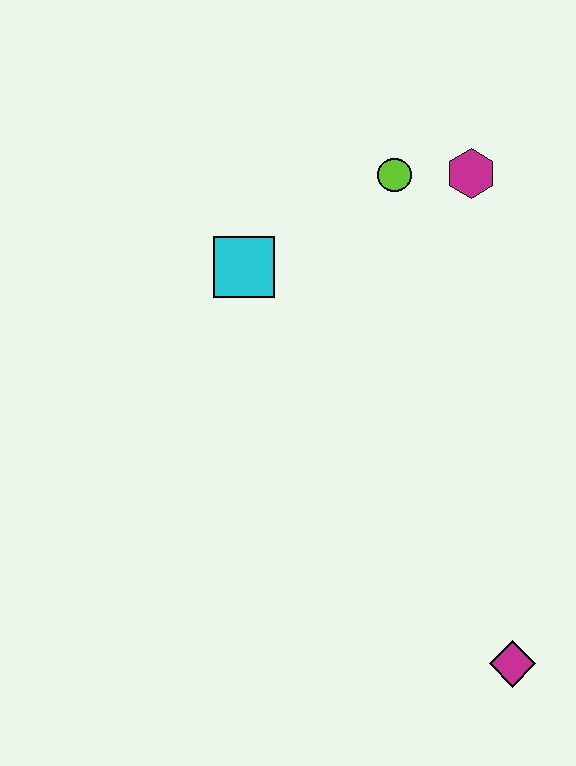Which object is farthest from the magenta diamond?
The lime circle is farthest from the magenta diamond.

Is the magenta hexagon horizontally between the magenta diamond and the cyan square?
Yes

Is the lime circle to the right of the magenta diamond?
No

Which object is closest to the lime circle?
The magenta hexagon is closest to the lime circle.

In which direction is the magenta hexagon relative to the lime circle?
The magenta hexagon is to the right of the lime circle.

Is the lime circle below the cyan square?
No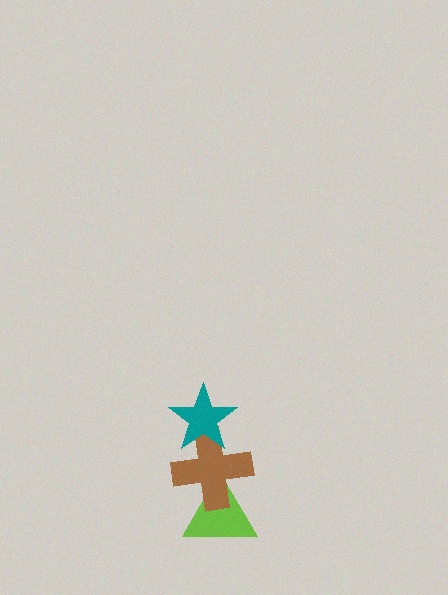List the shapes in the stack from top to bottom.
From top to bottom: the teal star, the brown cross, the lime triangle.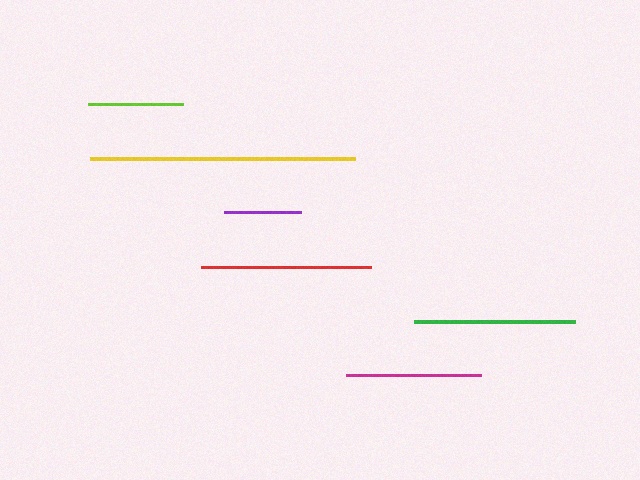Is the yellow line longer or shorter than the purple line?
The yellow line is longer than the purple line.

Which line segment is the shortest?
The purple line is the shortest at approximately 77 pixels.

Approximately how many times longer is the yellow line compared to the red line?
The yellow line is approximately 1.6 times the length of the red line.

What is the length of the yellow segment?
The yellow segment is approximately 265 pixels long.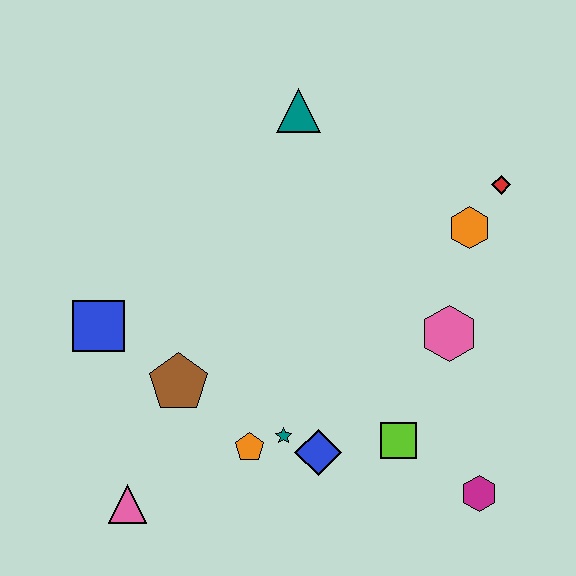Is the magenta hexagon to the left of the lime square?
No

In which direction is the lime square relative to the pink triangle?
The lime square is to the right of the pink triangle.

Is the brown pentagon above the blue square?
No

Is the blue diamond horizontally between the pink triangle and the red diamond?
Yes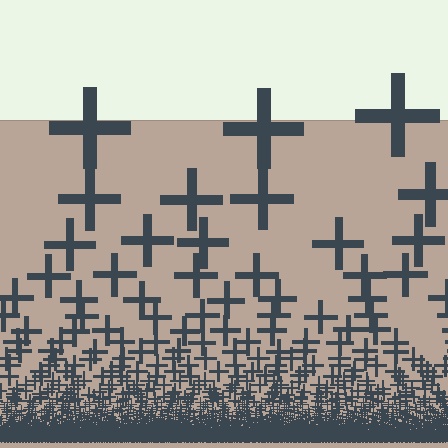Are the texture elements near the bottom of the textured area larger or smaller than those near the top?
Smaller. The gradient is inverted — elements near the bottom are smaller and denser.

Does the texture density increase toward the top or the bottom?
Density increases toward the bottom.